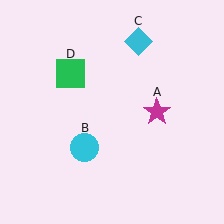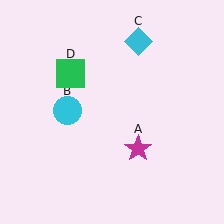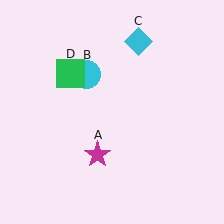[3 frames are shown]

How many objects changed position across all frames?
2 objects changed position: magenta star (object A), cyan circle (object B).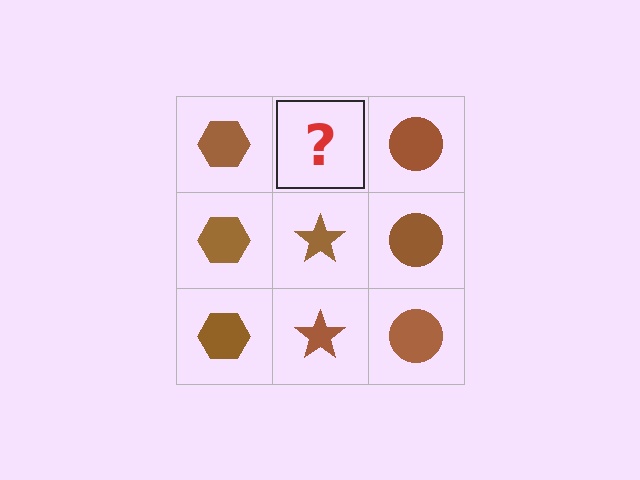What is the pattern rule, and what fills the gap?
The rule is that each column has a consistent shape. The gap should be filled with a brown star.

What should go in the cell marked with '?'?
The missing cell should contain a brown star.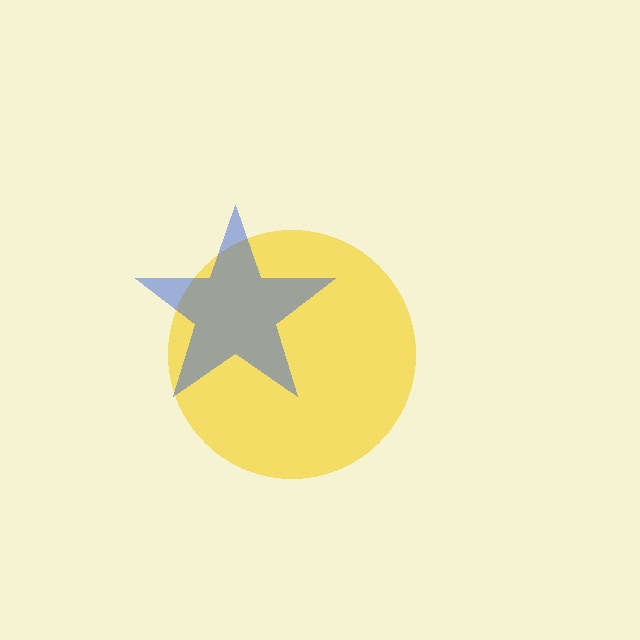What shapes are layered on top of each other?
The layered shapes are: a yellow circle, a blue star.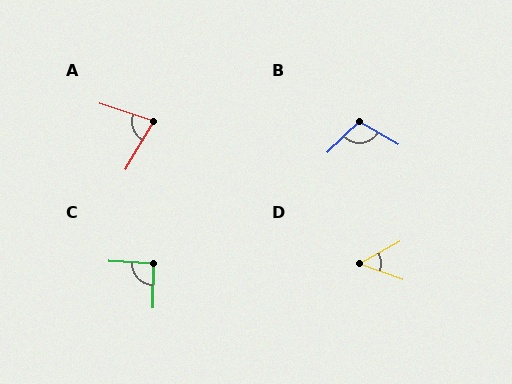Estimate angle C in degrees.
Approximately 92 degrees.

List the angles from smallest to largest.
D (48°), A (78°), C (92°), B (105°).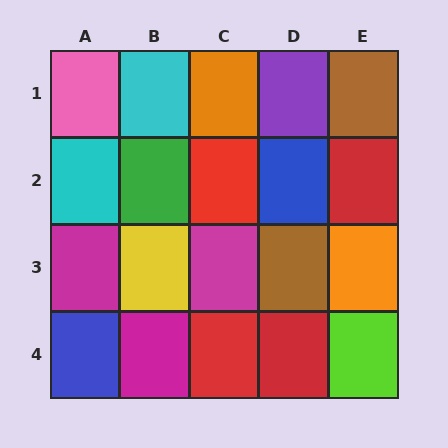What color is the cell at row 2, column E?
Red.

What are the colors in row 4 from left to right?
Blue, magenta, red, red, lime.